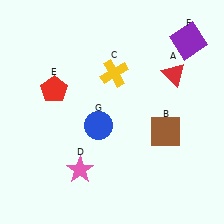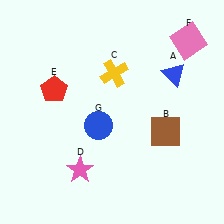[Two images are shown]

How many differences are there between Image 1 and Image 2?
There are 2 differences between the two images.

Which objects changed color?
A changed from red to blue. F changed from purple to pink.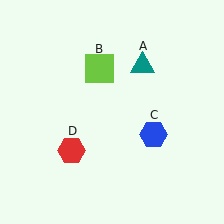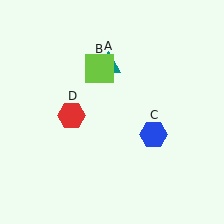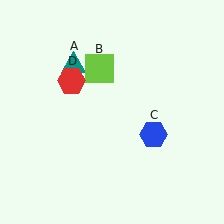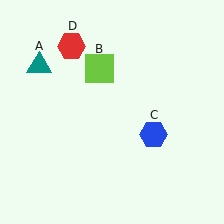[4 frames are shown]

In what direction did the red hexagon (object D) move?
The red hexagon (object D) moved up.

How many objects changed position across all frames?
2 objects changed position: teal triangle (object A), red hexagon (object D).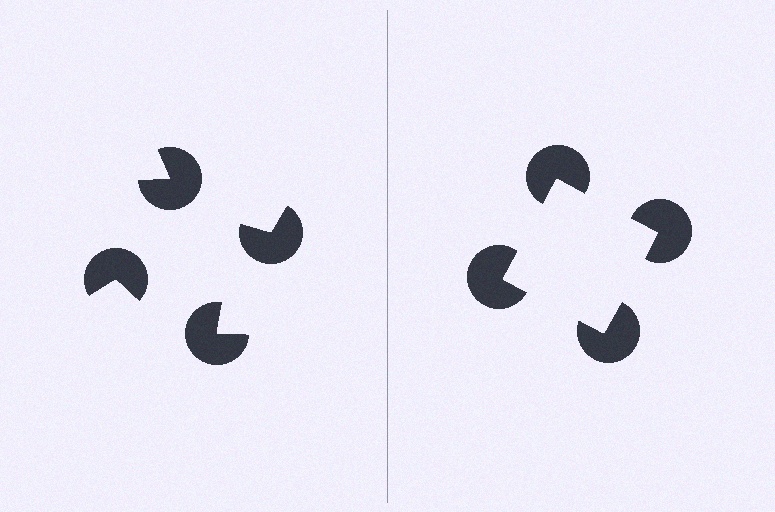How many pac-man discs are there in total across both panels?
8 — 4 on each side.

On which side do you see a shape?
An illusory square appears on the right side. On the left side the wedge cuts are rotated, so no coherent shape forms.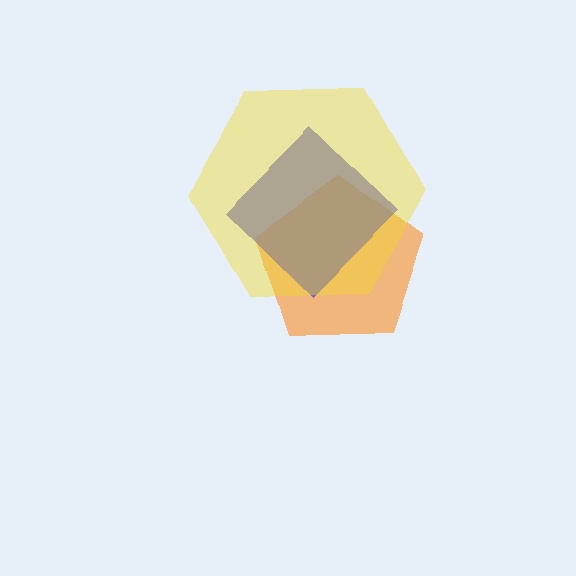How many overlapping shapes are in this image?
There are 3 overlapping shapes in the image.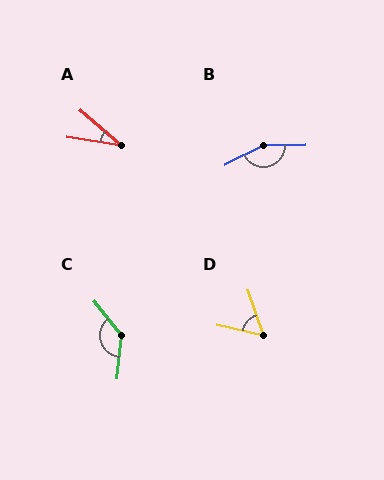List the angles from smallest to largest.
A (31°), D (58°), C (135°), B (154°).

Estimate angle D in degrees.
Approximately 58 degrees.